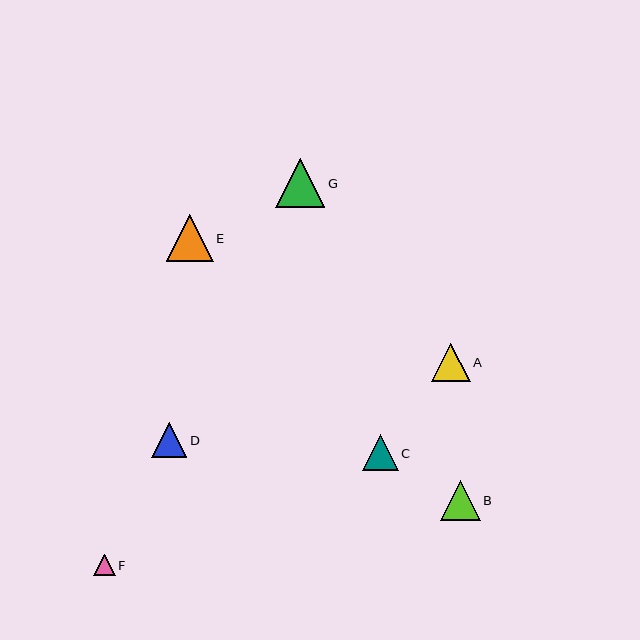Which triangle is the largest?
Triangle G is the largest with a size of approximately 49 pixels.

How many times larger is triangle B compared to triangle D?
Triangle B is approximately 1.1 times the size of triangle D.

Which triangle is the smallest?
Triangle F is the smallest with a size of approximately 22 pixels.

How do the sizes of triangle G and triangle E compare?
Triangle G and triangle E are approximately the same size.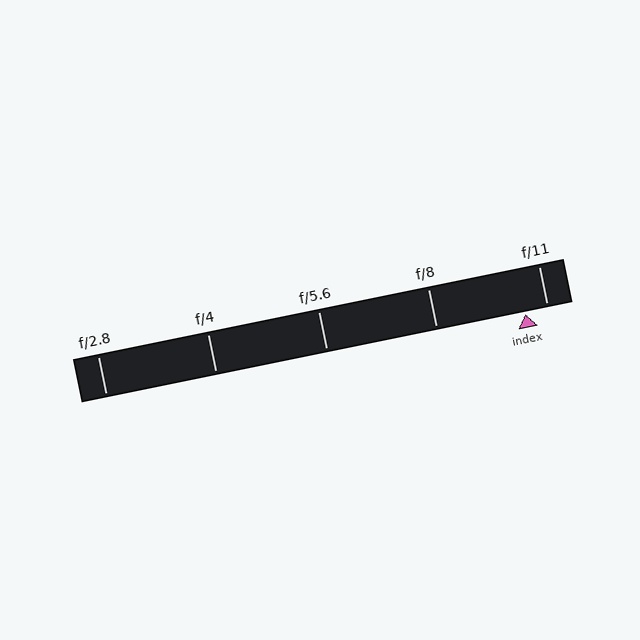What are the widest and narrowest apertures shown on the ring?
The widest aperture shown is f/2.8 and the narrowest is f/11.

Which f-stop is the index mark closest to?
The index mark is closest to f/11.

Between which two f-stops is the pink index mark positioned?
The index mark is between f/8 and f/11.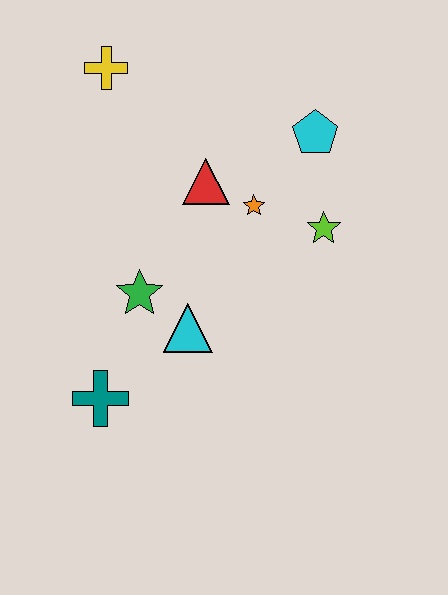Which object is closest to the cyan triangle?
The green star is closest to the cyan triangle.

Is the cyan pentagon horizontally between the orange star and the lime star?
Yes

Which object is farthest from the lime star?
The teal cross is farthest from the lime star.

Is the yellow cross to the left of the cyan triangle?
Yes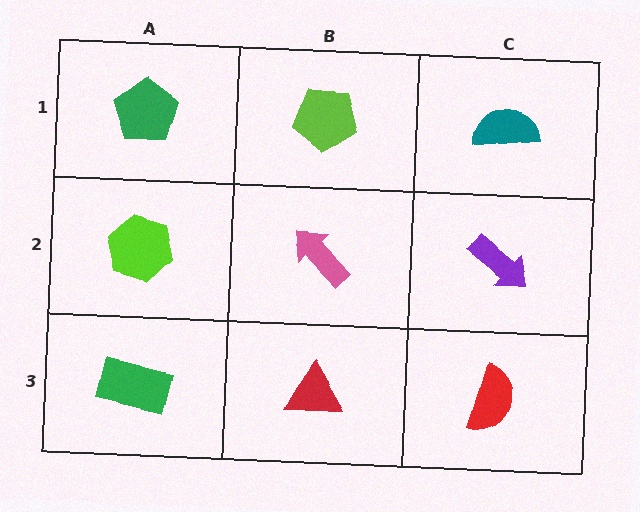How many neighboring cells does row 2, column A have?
3.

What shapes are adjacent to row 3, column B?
A pink arrow (row 2, column B), a green rectangle (row 3, column A), a red semicircle (row 3, column C).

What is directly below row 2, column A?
A green rectangle.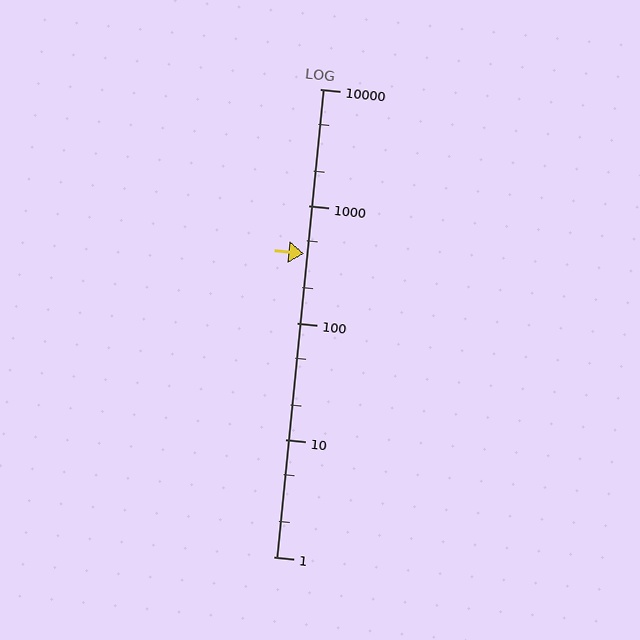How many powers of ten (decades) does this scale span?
The scale spans 4 decades, from 1 to 10000.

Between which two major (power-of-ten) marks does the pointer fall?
The pointer is between 100 and 1000.